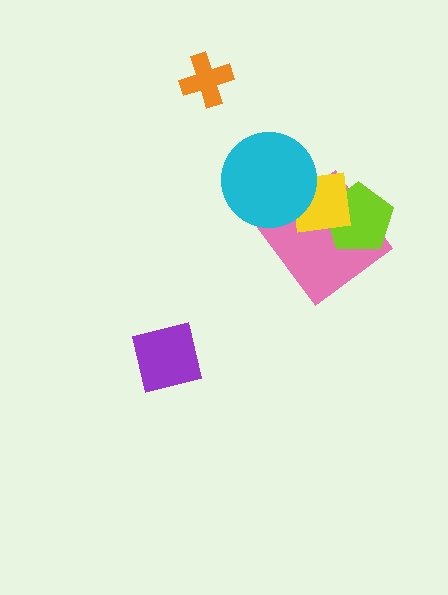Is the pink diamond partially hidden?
Yes, it is partially covered by another shape.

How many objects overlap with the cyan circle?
2 objects overlap with the cyan circle.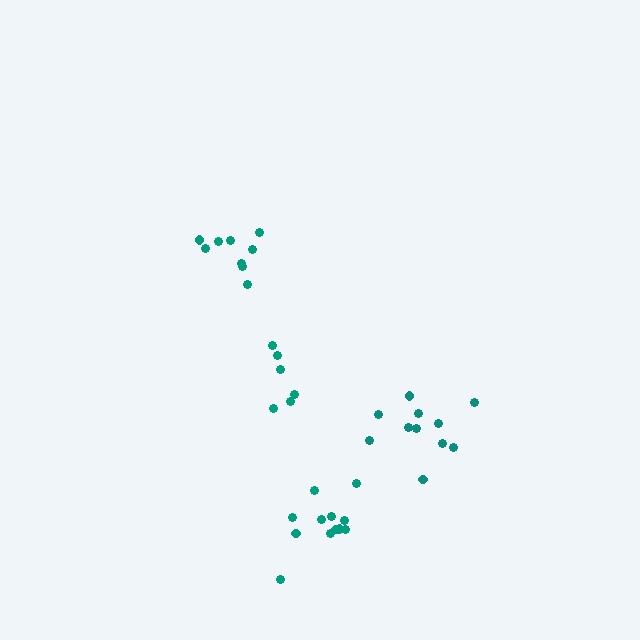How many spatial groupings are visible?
There are 4 spatial groupings.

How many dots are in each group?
Group 1: 9 dots, Group 2: 6 dots, Group 3: 11 dots, Group 4: 12 dots (38 total).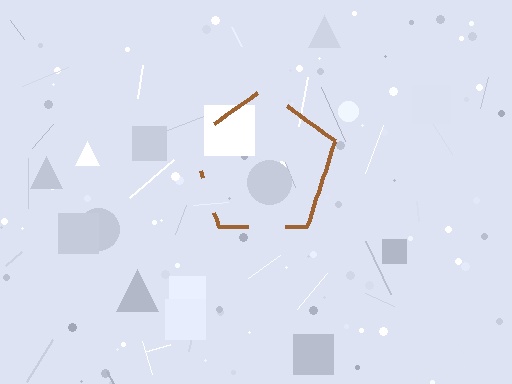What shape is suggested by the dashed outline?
The dashed outline suggests a pentagon.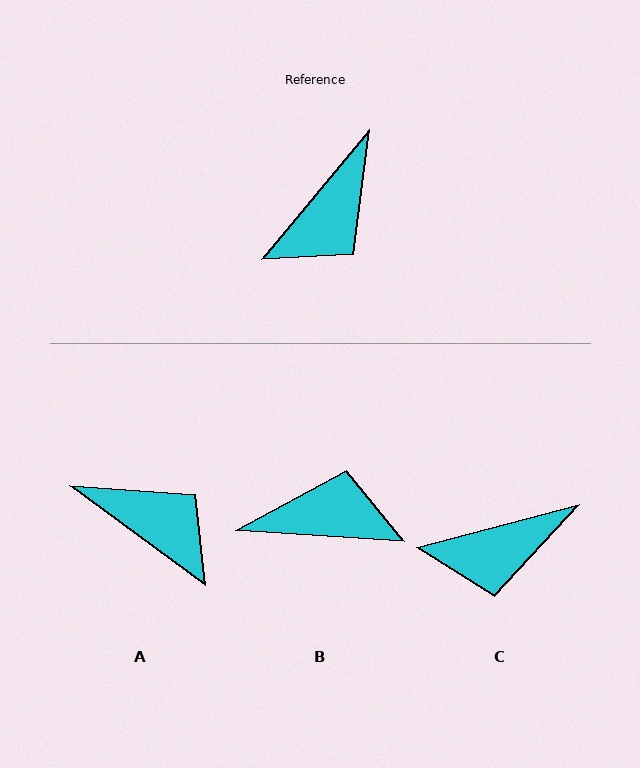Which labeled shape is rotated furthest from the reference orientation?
B, about 126 degrees away.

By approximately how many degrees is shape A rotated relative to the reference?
Approximately 93 degrees counter-clockwise.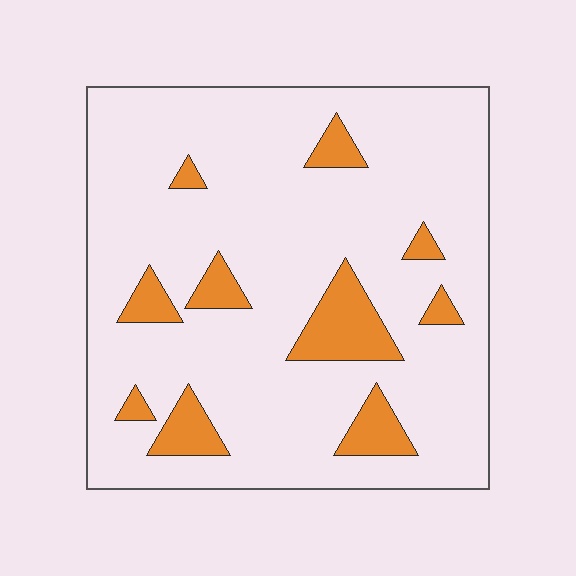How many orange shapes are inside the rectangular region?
10.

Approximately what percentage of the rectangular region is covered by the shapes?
Approximately 15%.